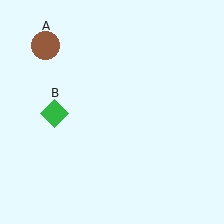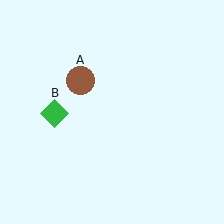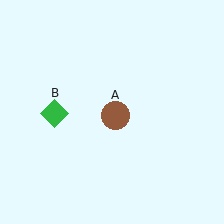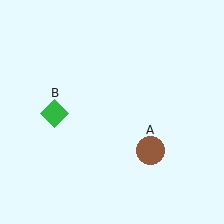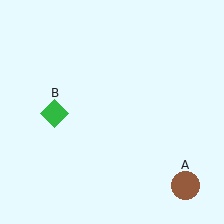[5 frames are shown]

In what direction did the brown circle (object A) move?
The brown circle (object A) moved down and to the right.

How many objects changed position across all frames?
1 object changed position: brown circle (object A).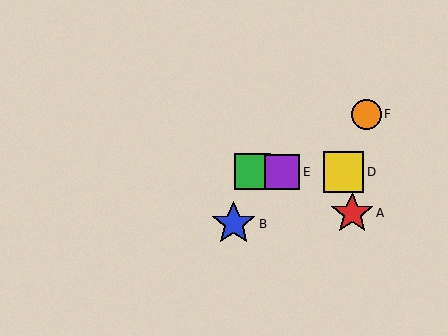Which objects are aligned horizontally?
Objects C, D, E are aligned horizontally.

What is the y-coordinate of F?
Object F is at y≈114.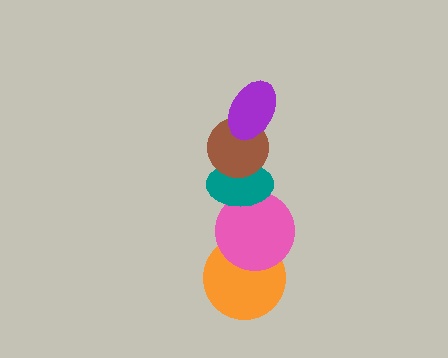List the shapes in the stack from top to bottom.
From top to bottom: the purple ellipse, the brown circle, the teal ellipse, the pink circle, the orange circle.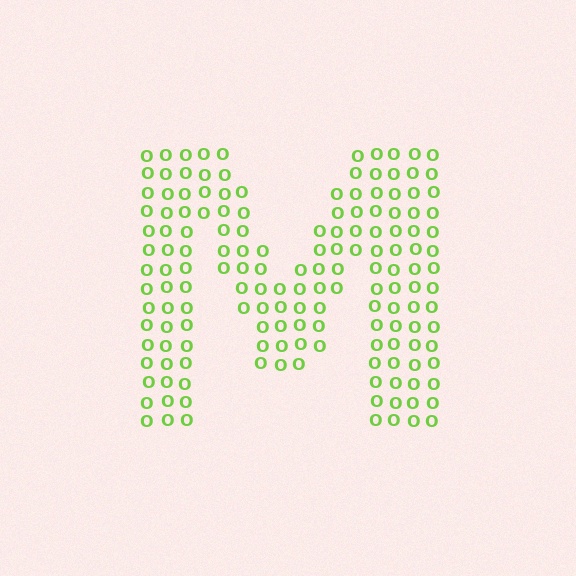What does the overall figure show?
The overall figure shows the letter M.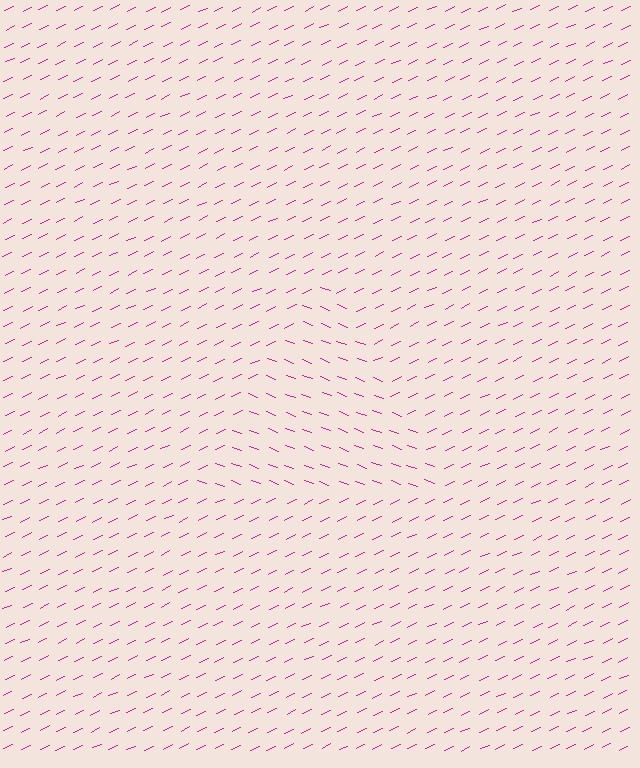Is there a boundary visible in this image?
Yes, there is a texture boundary formed by a change in line orientation.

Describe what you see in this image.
The image is filled with small magenta line segments. A triangle region in the image has lines oriented differently from the surrounding lines, creating a visible texture boundary.